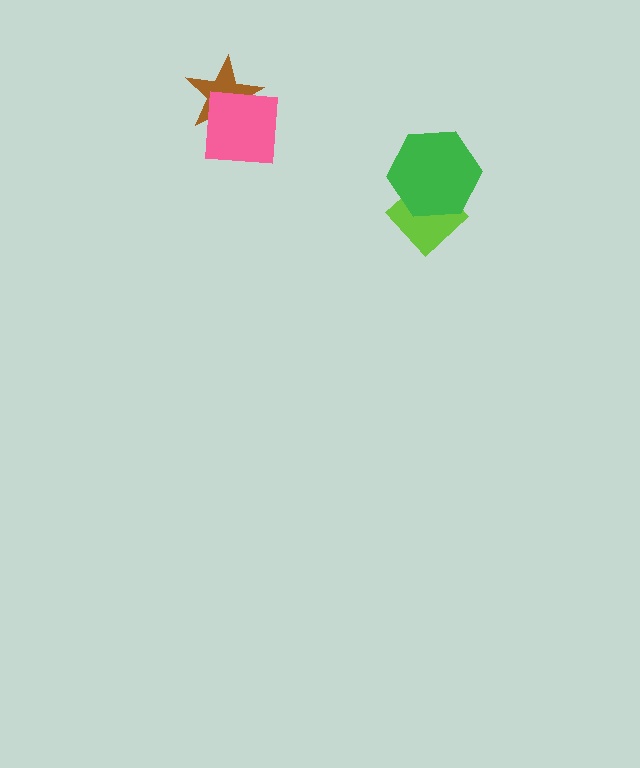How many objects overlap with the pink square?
1 object overlaps with the pink square.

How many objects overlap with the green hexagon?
1 object overlaps with the green hexagon.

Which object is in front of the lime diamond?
The green hexagon is in front of the lime diamond.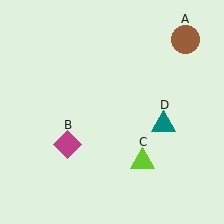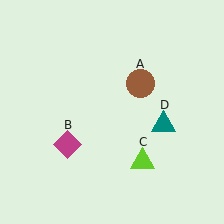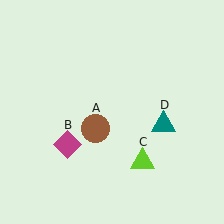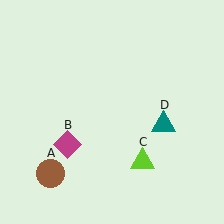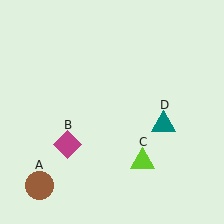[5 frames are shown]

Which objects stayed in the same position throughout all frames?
Magenta diamond (object B) and lime triangle (object C) and teal triangle (object D) remained stationary.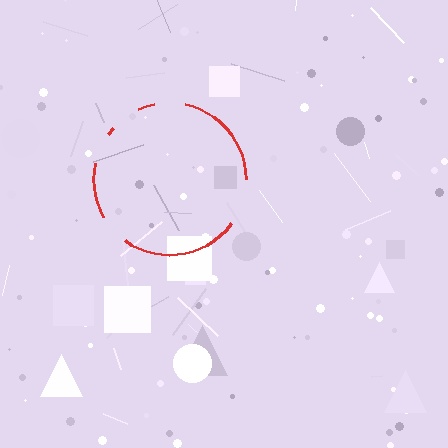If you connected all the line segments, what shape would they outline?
They would outline a circle.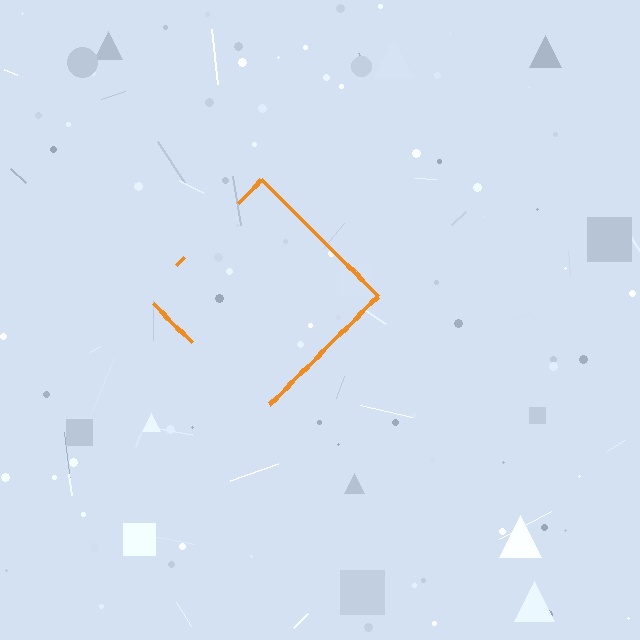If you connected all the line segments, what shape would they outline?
They would outline a diamond.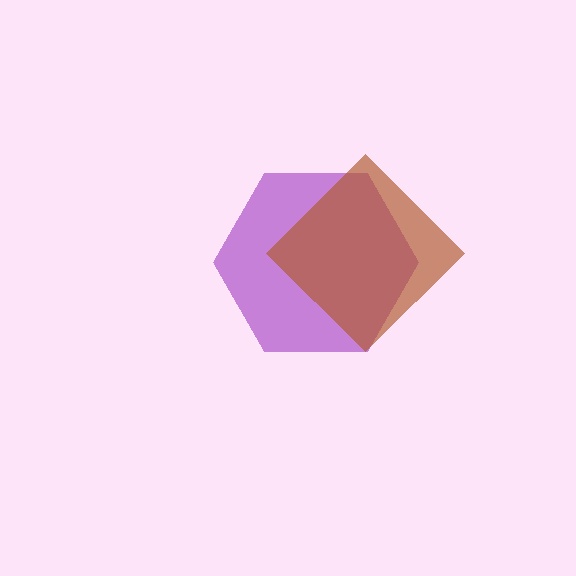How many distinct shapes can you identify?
There are 2 distinct shapes: a purple hexagon, a brown diamond.